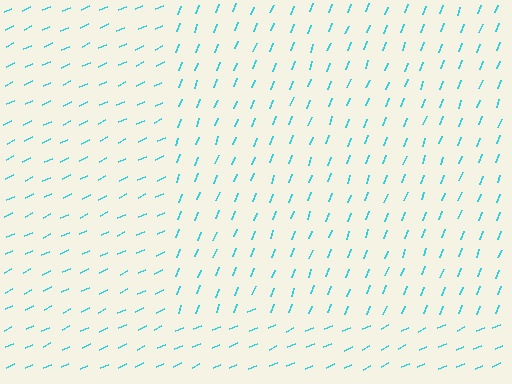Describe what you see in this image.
The image is filled with small cyan line segments. A rectangle region in the image has lines oriented differently from the surrounding lines, creating a visible texture boundary.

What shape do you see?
I see a rectangle.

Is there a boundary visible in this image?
Yes, there is a texture boundary formed by a change in line orientation.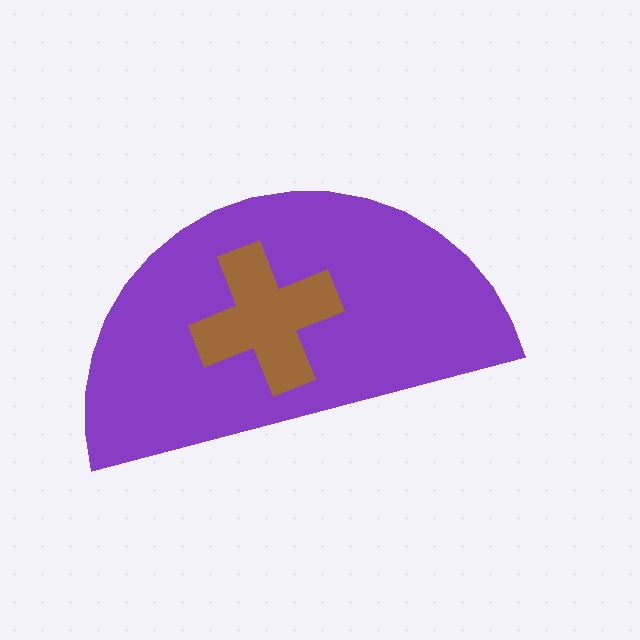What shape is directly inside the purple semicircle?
The brown cross.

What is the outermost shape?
The purple semicircle.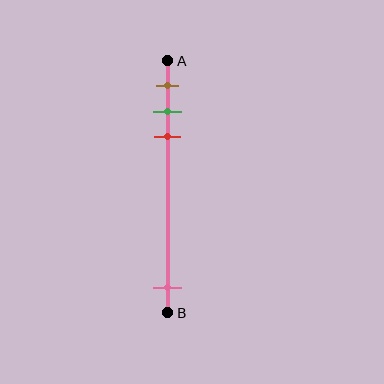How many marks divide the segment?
There are 4 marks dividing the segment.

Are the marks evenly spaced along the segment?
No, the marks are not evenly spaced.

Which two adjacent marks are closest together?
The green and red marks are the closest adjacent pair.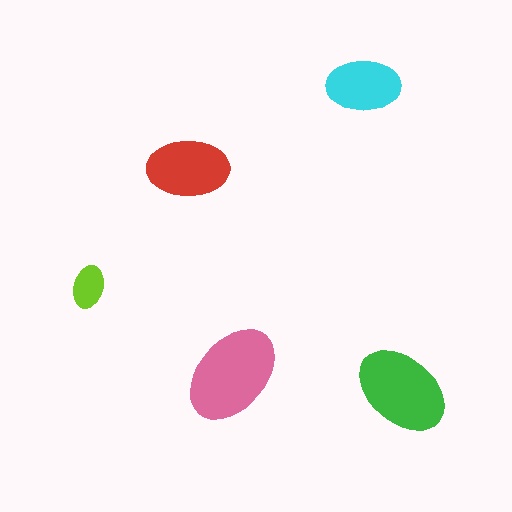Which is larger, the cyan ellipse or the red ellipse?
The red one.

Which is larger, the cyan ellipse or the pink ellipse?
The pink one.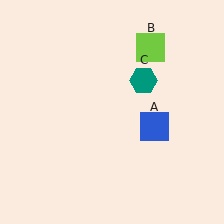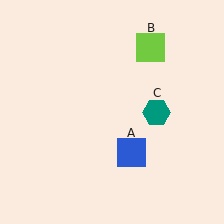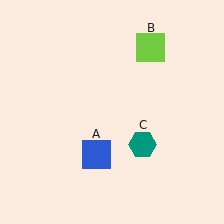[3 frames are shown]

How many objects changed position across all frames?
2 objects changed position: blue square (object A), teal hexagon (object C).